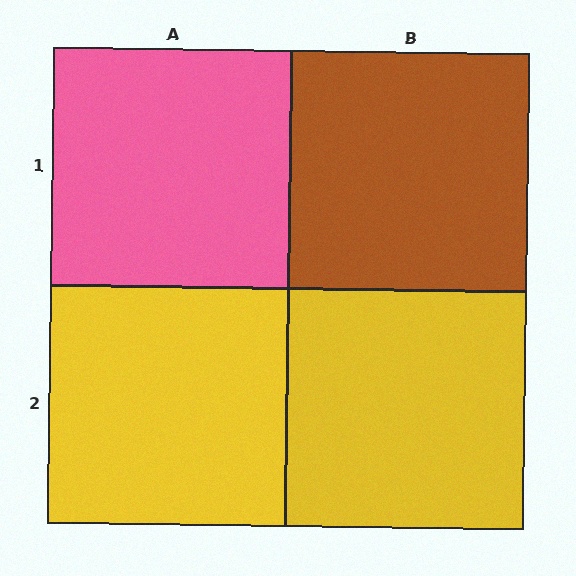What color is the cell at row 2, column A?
Yellow.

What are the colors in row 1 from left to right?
Pink, brown.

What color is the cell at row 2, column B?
Yellow.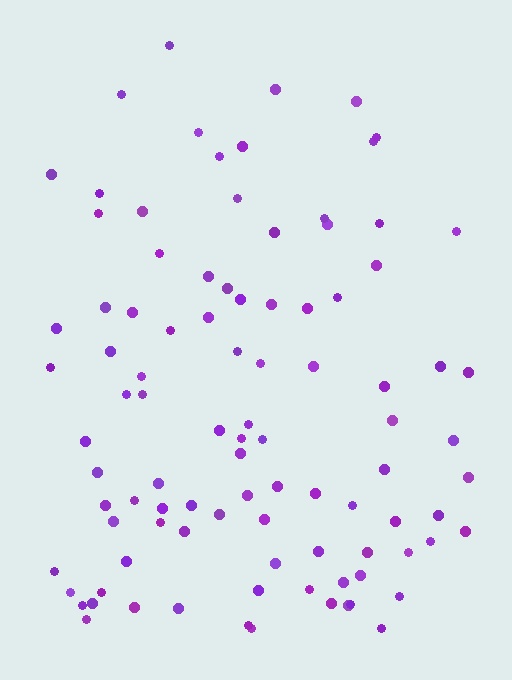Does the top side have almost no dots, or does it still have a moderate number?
Still a moderate number, just noticeably fewer than the bottom.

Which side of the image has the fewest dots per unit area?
The top.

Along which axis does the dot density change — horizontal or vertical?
Vertical.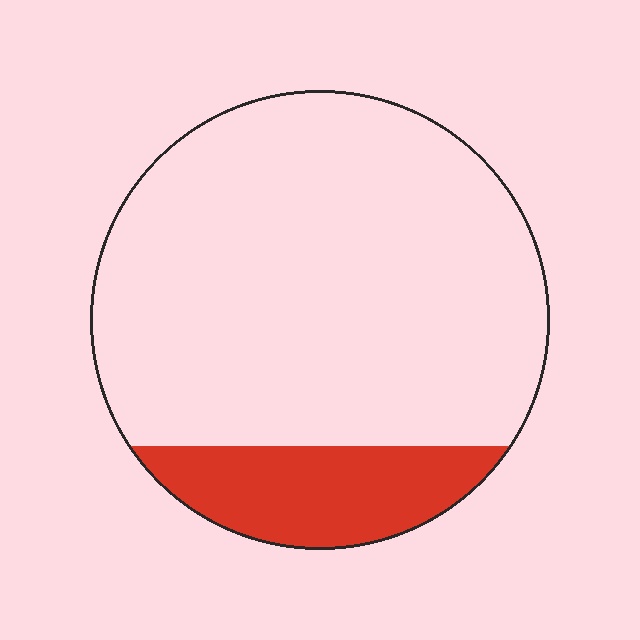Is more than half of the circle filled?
No.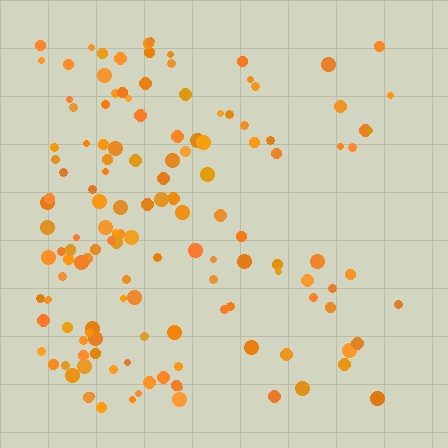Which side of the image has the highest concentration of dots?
The left.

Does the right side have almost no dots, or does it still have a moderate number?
Still a moderate number, just noticeably fewer than the left.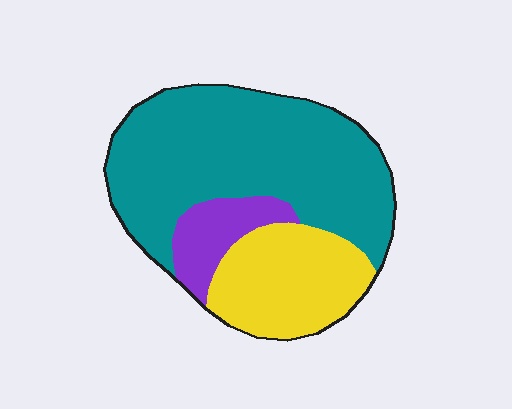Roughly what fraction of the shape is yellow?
Yellow covers about 25% of the shape.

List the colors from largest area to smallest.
From largest to smallest: teal, yellow, purple.